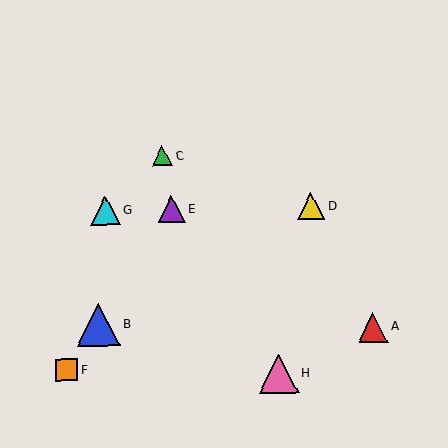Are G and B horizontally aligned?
No, G is at y≈211 and B is at y≈324.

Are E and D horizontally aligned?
Yes, both are at y≈209.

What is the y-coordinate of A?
Object A is at y≈327.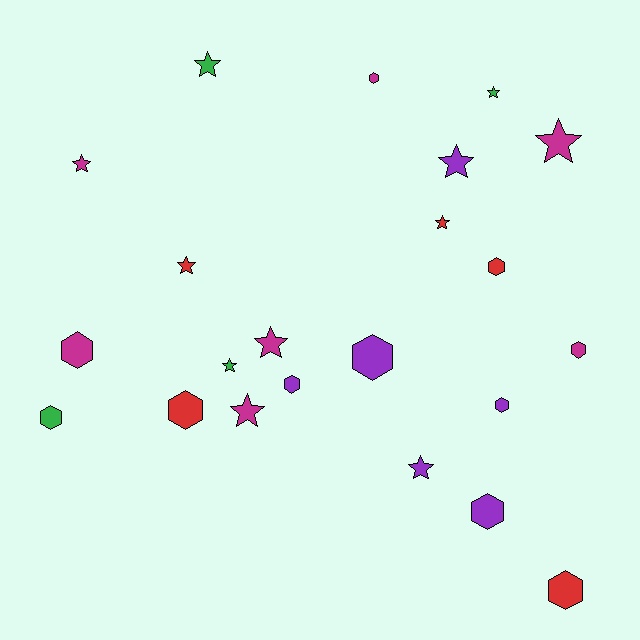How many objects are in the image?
There are 22 objects.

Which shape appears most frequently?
Hexagon, with 11 objects.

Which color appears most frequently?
Magenta, with 7 objects.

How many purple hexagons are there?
There are 4 purple hexagons.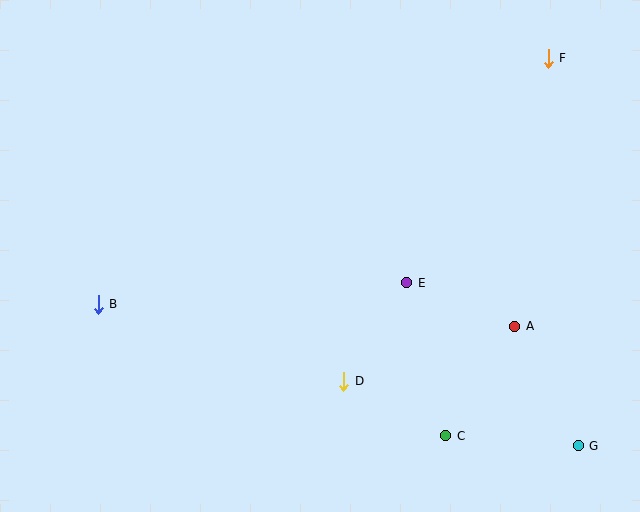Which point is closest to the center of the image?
Point E at (407, 283) is closest to the center.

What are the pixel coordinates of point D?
Point D is at (344, 381).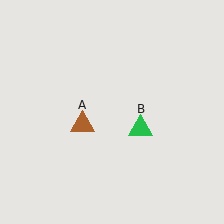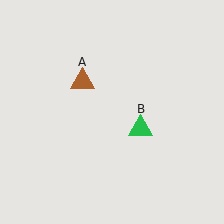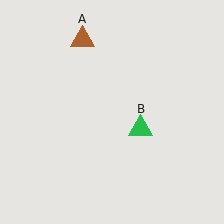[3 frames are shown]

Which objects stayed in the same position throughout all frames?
Green triangle (object B) remained stationary.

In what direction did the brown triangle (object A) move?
The brown triangle (object A) moved up.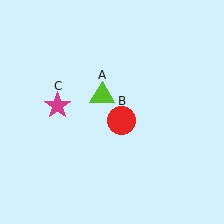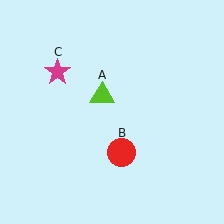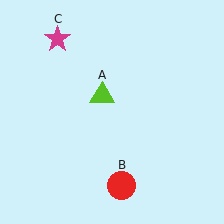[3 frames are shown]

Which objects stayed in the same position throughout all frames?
Lime triangle (object A) remained stationary.